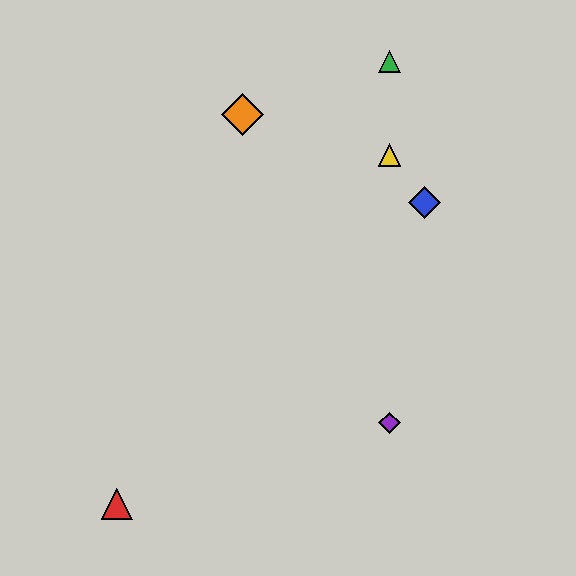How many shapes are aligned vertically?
3 shapes (the green triangle, the yellow triangle, the purple diamond) are aligned vertically.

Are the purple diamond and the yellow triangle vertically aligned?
Yes, both are at x≈389.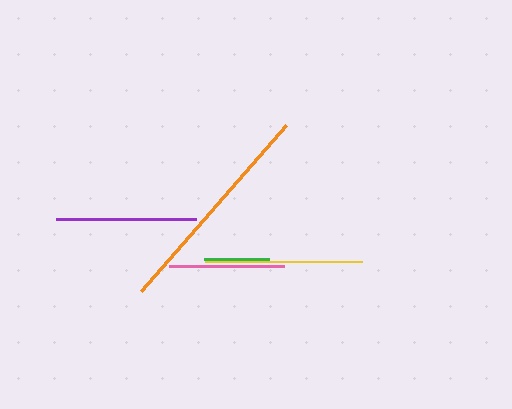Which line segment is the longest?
The orange line is the longest at approximately 220 pixels.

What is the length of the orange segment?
The orange segment is approximately 220 pixels long.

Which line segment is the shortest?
The green line is the shortest at approximately 65 pixels.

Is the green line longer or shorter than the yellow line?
The yellow line is longer than the green line.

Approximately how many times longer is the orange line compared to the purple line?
The orange line is approximately 1.6 times the length of the purple line.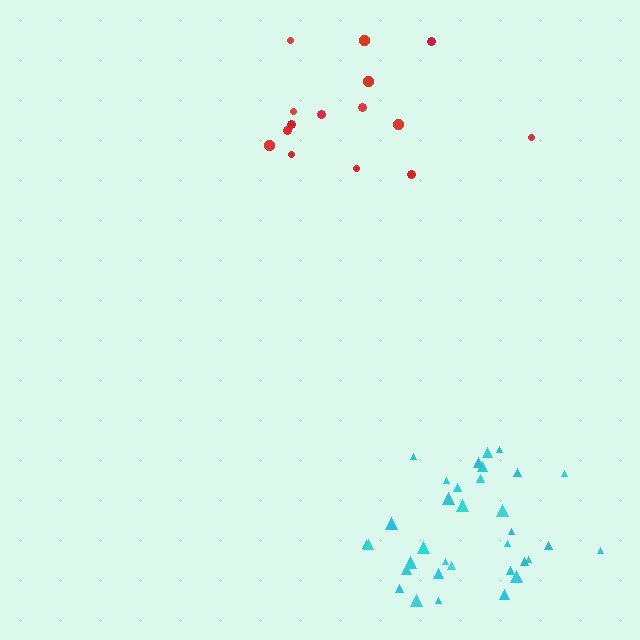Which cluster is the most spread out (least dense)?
Red.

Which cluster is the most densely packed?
Cyan.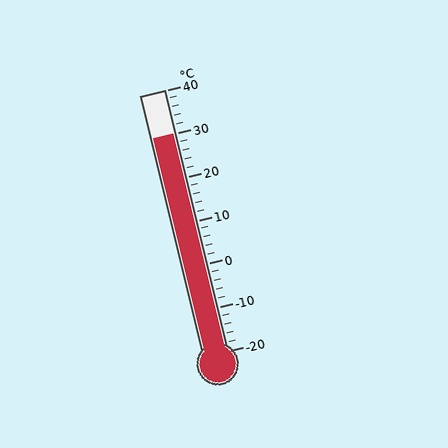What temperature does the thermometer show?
The thermometer shows approximately 30°C.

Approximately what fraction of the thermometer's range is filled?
The thermometer is filled to approximately 85% of its range.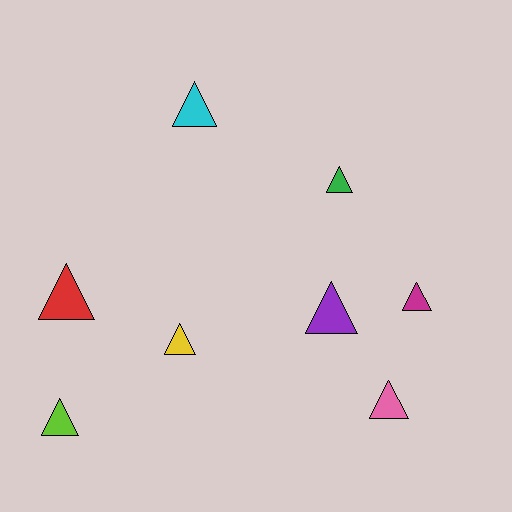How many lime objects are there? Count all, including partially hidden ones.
There is 1 lime object.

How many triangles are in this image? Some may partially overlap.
There are 8 triangles.